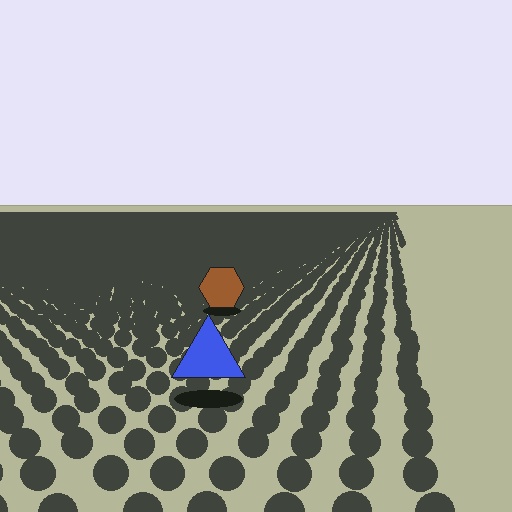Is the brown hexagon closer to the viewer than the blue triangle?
No. The blue triangle is closer — you can tell from the texture gradient: the ground texture is coarser near it.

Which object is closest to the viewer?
The blue triangle is closest. The texture marks near it are larger and more spread out.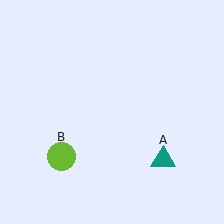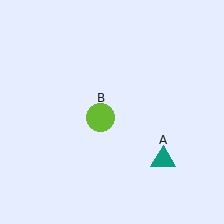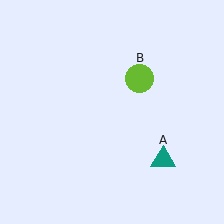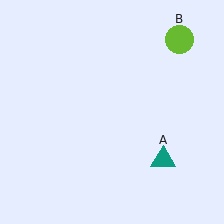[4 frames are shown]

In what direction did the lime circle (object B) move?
The lime circle (object B) moved up and to the right.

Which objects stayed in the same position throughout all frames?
Teal triangle (object A) remained stationary.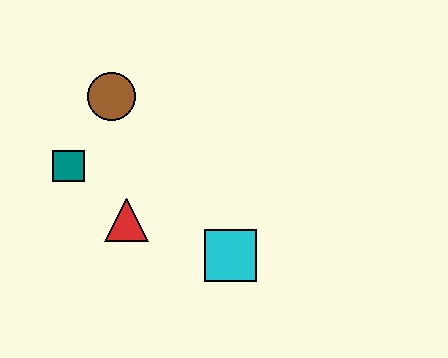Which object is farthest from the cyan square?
The brown circle is farthest from the cyan square.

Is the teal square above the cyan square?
Yes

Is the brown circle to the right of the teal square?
Yes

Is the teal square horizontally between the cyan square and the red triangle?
No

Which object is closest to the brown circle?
The teal square is closest to the brown circle.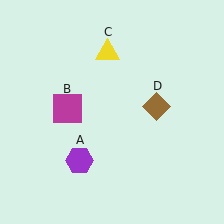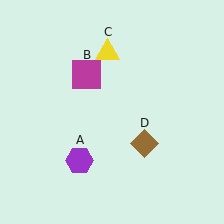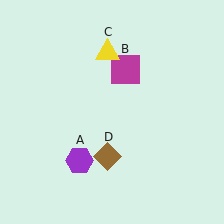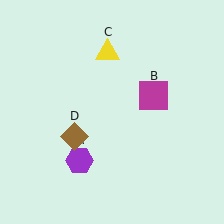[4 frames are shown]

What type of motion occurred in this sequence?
The magenta square (object B), brown diamond (object D) rotated clockwise around the center of the scene.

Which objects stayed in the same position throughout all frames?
Purple hexagon (object A) and yellow triangle (object C) remained stationary.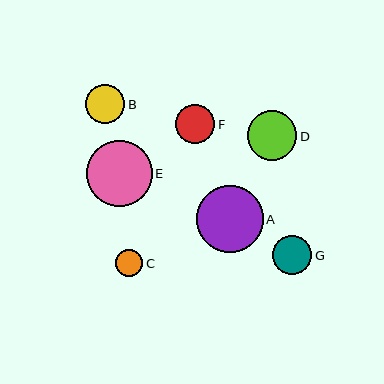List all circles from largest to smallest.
From largest to smallest: A, E, D, F, G, B, C.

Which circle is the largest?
Circle A is the largest with a size of approximately 67 pixels.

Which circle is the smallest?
Circle C is the smallest with a size of approximately 27 pixels.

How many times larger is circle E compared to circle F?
Circle E is approximately 1.7 times the size of circle F.